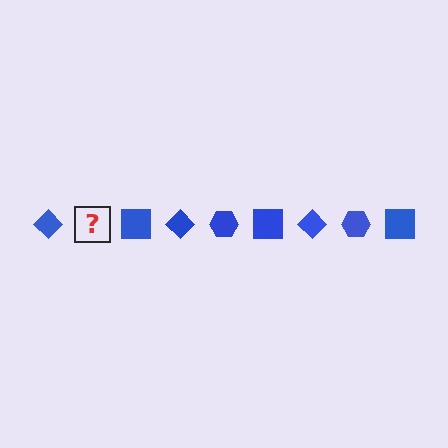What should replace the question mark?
The question mark should be replaced with a blue hexagon.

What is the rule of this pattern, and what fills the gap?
The rule is that the pattern cycles through diamond, hexagon, square shapes in blue. The gap should be filled with a blue hexagon.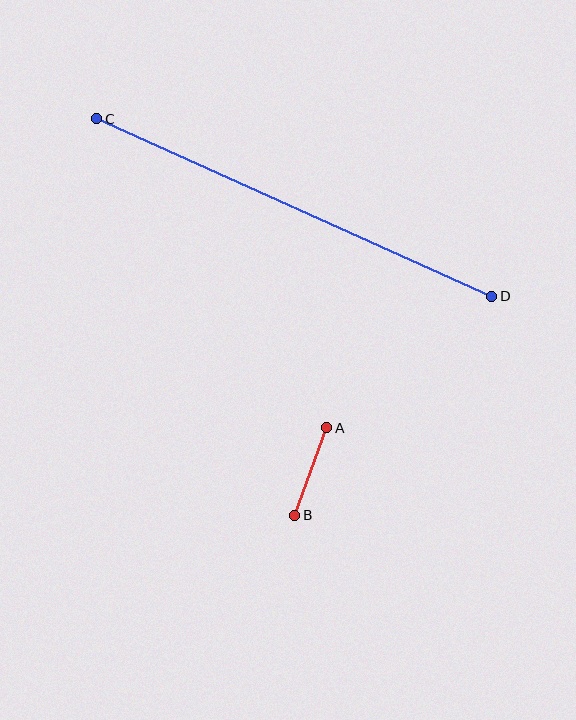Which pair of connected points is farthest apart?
Points C and D are farthest apart.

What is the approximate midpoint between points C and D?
The midpoint is at approximately (294, 208) pixels.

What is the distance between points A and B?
The distance is approximately 93 pixels.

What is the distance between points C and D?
The distance is approximately 433 pixels.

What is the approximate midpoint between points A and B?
The midpoint is at approximately (311, 472) pixels.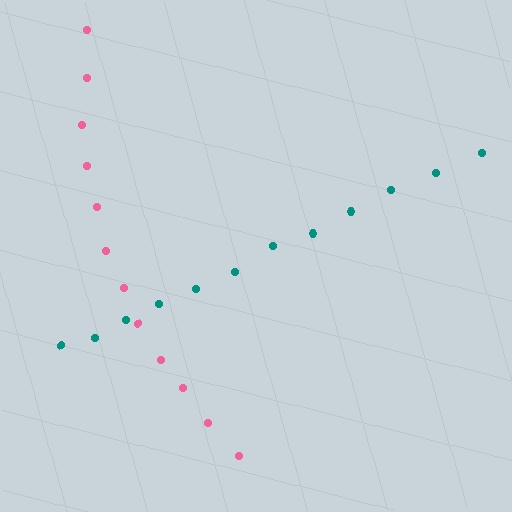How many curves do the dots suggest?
There are 2 distinct paths.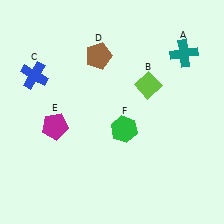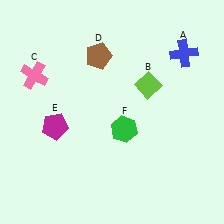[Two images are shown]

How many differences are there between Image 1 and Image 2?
There are 2 differences between the two images.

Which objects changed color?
A changed from teal to blue. C changed from blue to pink.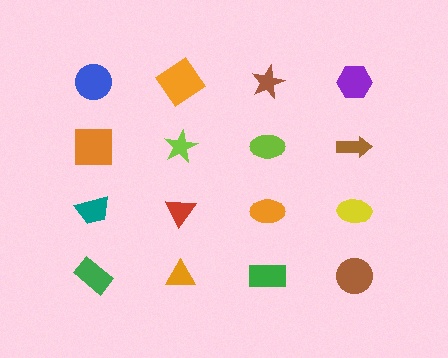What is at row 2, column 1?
An orange square.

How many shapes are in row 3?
4 shapes.